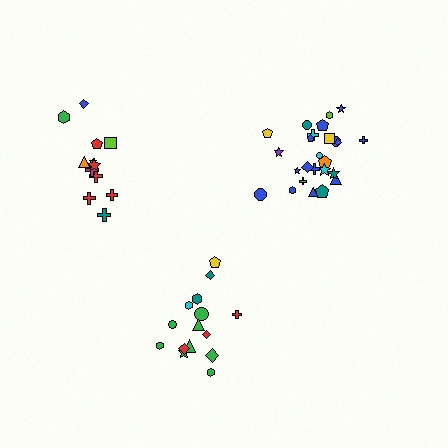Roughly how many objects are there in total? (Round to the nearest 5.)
Roughly 50 objects in total.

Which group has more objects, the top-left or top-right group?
The top-right group.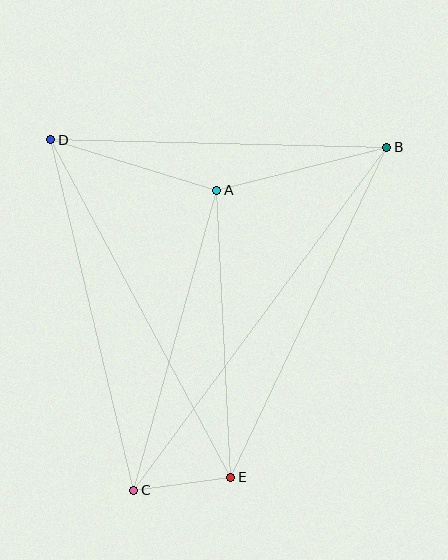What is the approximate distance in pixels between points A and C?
The distance between A and C is approximately 311 pixels.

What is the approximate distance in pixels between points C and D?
The distance between C and D is approximately 360 pixels.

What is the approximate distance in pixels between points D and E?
The distance between D and E is approximately 383 pixels.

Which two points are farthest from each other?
Points B and C are farthest from each other.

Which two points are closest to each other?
Points C and E are closest to each other.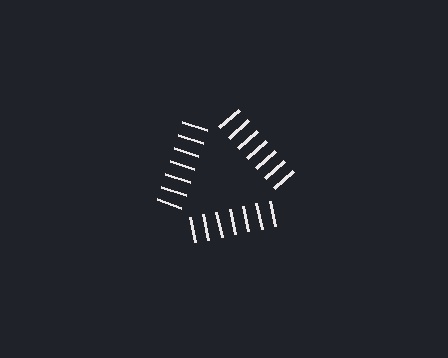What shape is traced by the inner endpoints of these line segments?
An illusory triangle — the line segments terminate on its edges but no continuous stroke is drawn.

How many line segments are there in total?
21 — 7 along each of the 3 edges.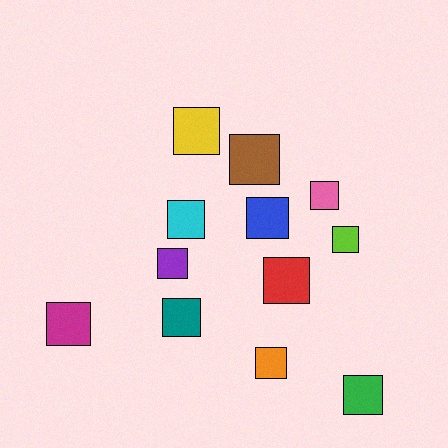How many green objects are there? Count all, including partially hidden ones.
There is 1 green object.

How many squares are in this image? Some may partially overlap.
There are 12 squares.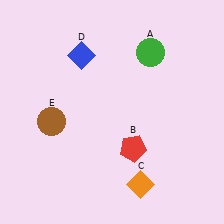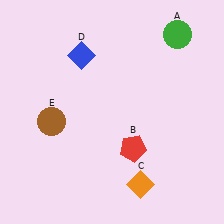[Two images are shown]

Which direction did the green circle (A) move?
The green circle (A) moved right.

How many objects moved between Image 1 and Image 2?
1 object moved between the two images.